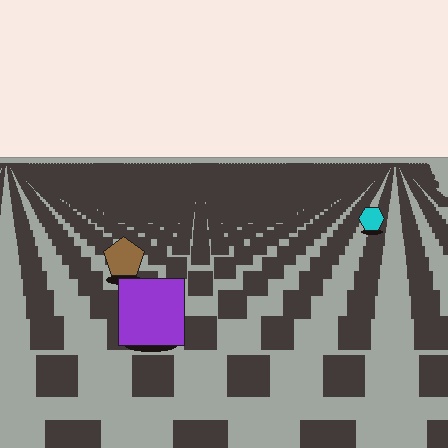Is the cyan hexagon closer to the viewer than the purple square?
No. The purple square is closer — you can tell from the texture gradient: the ground texture is coarser near it.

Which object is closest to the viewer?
The purple square is closest. The texture marks near it are larger and more spread out.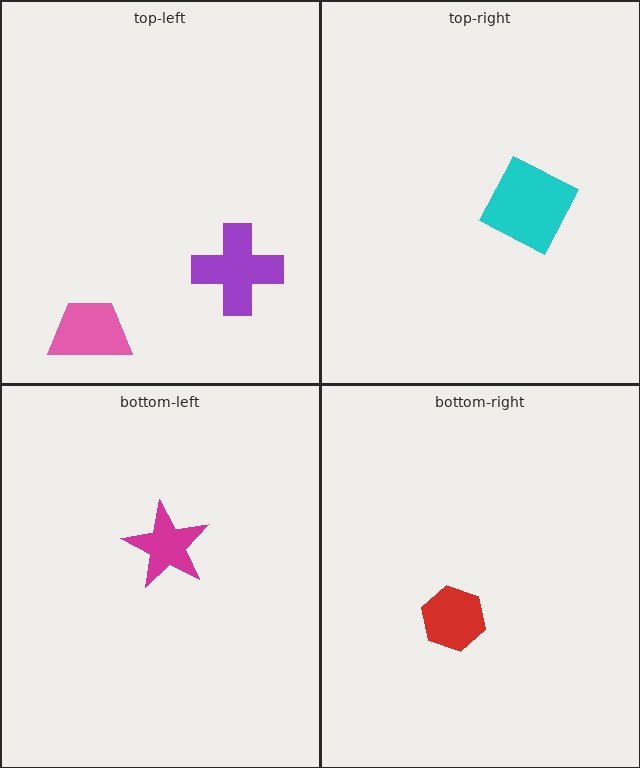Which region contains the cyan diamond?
The top-right region.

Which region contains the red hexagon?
The bottom-right region.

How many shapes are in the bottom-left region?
1.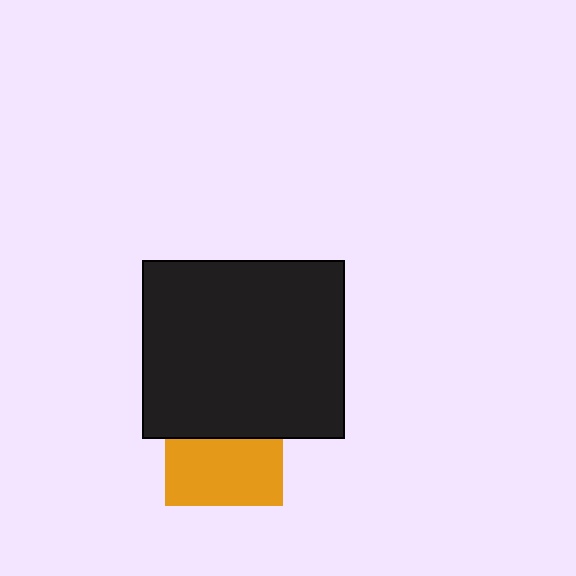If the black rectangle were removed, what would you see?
You would see the complete orange square.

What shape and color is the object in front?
The object in front is a black rectangle.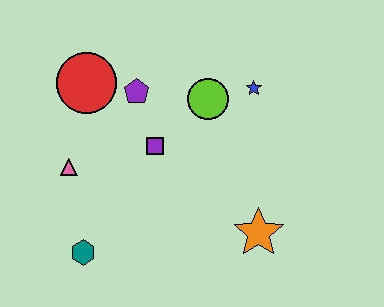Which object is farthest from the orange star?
The red circle is farthest from the orange star.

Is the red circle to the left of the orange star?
Yes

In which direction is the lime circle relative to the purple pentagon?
The lime circle is to the right of the purple pentagon.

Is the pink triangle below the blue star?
Yes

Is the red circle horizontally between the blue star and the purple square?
No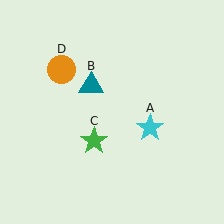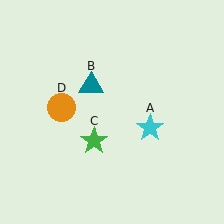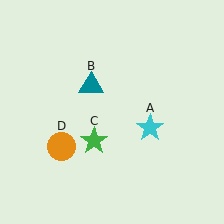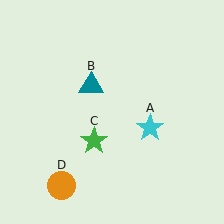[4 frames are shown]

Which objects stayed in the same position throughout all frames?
Cyan star (object A) and teal triangle (object B) and green star (object C) remained stationary.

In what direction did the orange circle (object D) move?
The orange circle (object D) moved down.